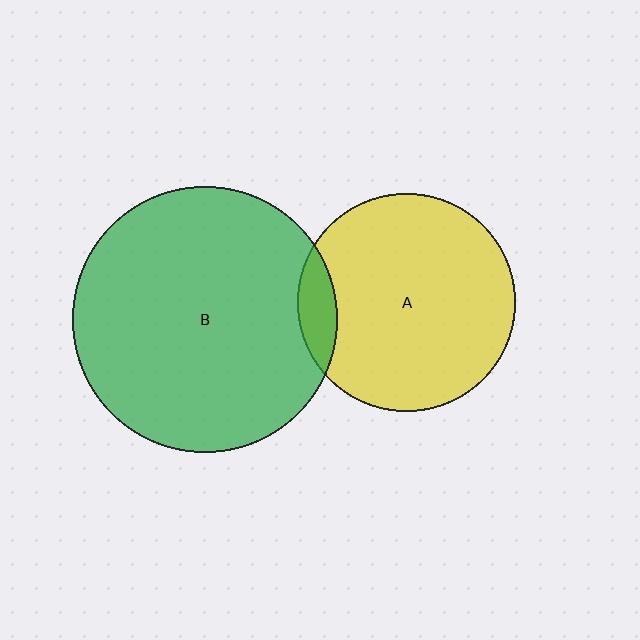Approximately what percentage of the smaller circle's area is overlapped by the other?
Approximately 10%.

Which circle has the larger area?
Circle B (green).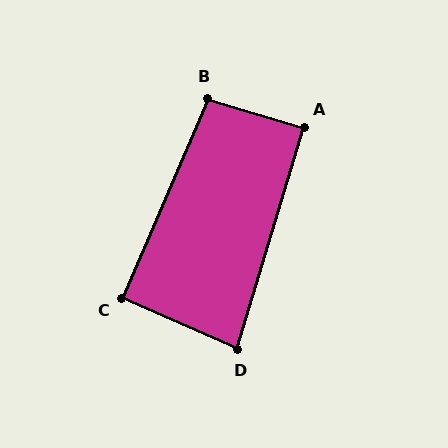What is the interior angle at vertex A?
Approximately 89 degrees (approximately right).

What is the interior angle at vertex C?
Approximately 91 degrees (approximately right).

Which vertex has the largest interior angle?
B, at approximately 97 degrees.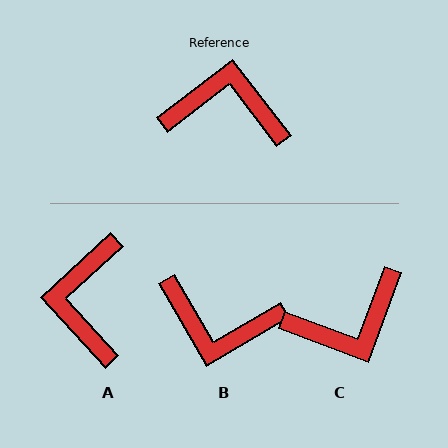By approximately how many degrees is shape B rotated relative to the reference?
Approximately 173 degrees counter-clockwise.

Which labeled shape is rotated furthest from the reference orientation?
B, about 173 degrees away.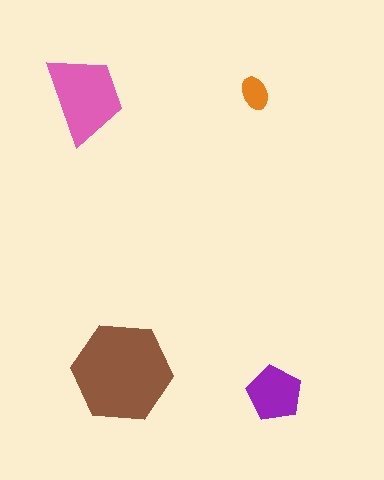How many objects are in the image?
There are 4 objects in the image.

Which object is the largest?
The brown hexagon.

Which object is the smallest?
The orange ellipse.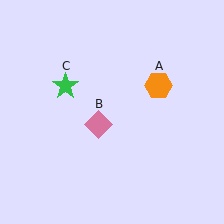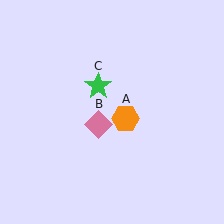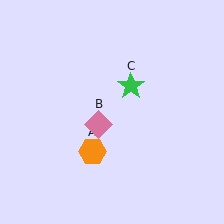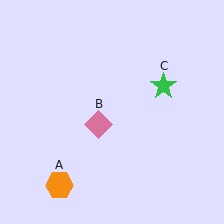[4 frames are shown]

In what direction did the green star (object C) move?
The green star (object C) moved right.